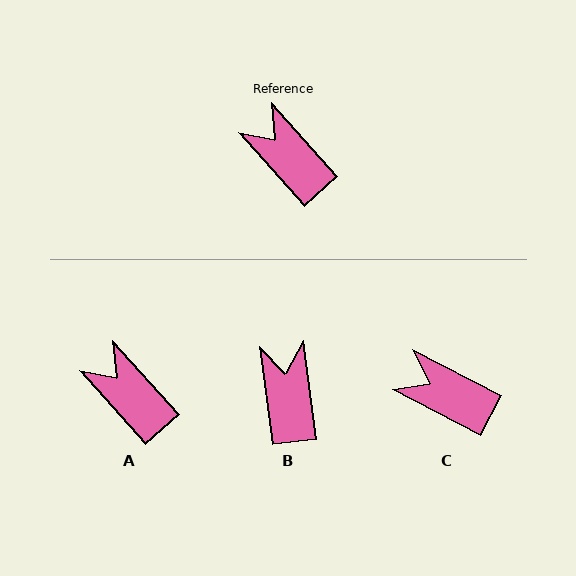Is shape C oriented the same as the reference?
No, it is off by about 21 degrees.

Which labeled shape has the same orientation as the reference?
A.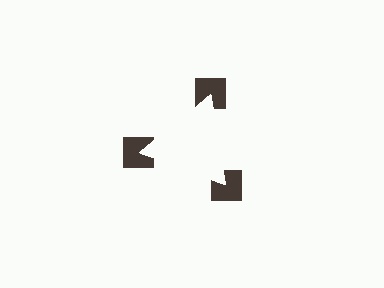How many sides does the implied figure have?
3 sides.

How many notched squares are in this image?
There are 3 — one at each vertex of the illusory triangle.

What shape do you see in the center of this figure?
An illusory triangle — its edges are inferred from the aligned wedge cuts in the notched squares, not physically drawn.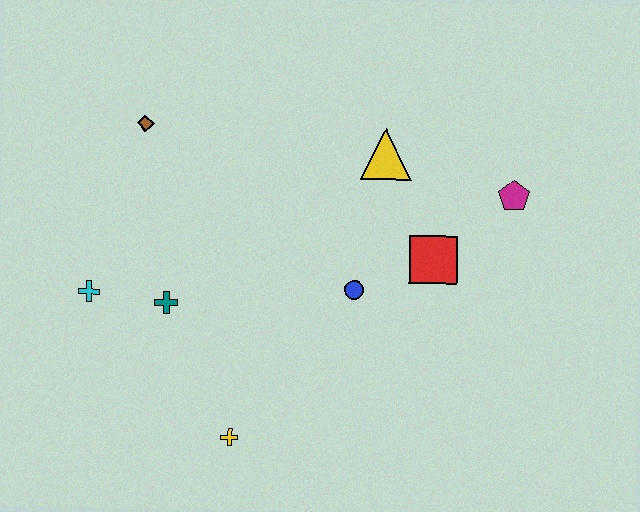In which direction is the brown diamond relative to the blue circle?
The brown diamond is to the left of the blue circle.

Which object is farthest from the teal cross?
The magenta pentagon is farthest from the teal cross.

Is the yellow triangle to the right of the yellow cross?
Yes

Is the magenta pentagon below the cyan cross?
No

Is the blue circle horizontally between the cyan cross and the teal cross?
No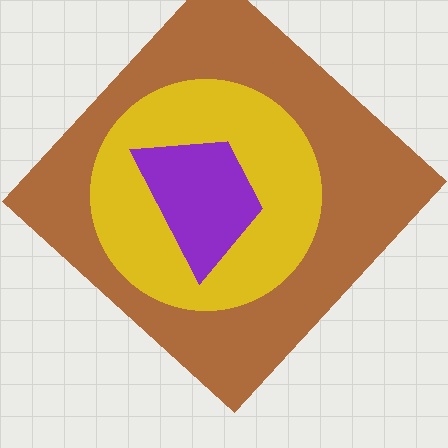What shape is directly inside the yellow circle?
The purple trapezoid.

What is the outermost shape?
The brown diamond.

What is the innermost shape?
The purple trapezoid.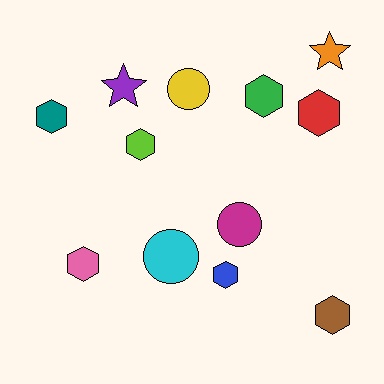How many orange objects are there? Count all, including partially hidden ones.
There is 1 orange object.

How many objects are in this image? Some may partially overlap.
There are 12 objects.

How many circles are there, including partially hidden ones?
There are 3 circles.